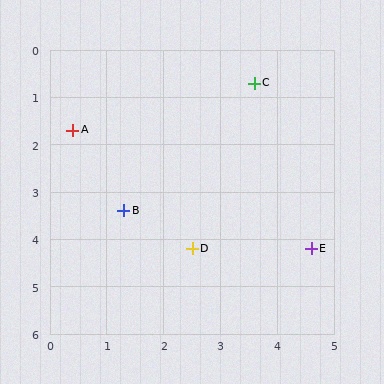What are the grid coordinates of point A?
Point A is at approximately (0.4, 1.7).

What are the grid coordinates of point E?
Point E is at approximately (4.6, 4.2).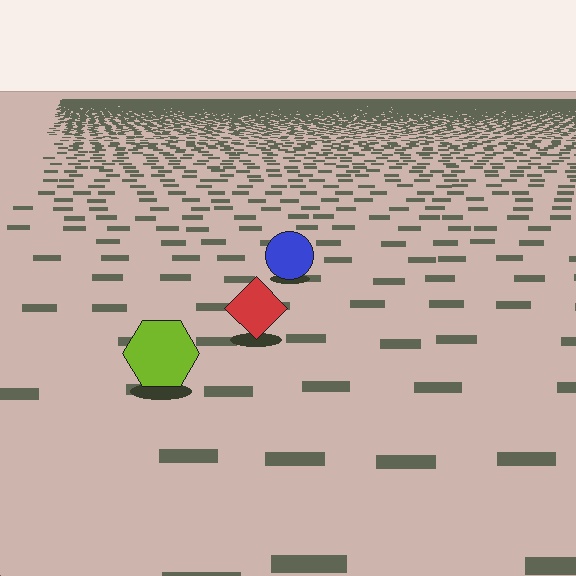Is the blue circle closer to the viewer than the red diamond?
No. The red diamond is closer — you can tell from the texture gradient: the ground texture is coarser near it.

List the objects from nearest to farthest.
From nearest to farthest: the lime hexagon, the red diamond, the blue circle.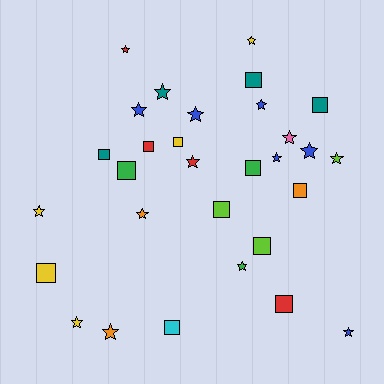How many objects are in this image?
There are 30 objects.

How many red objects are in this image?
There are 4 red objects.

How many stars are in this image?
There are 17 stars.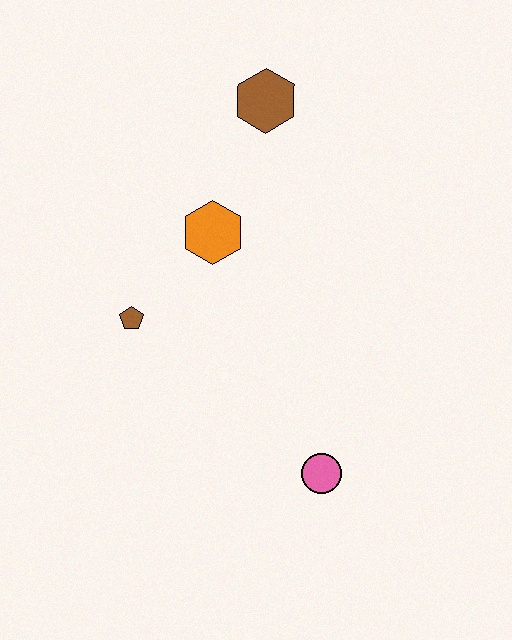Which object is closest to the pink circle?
The brown pentagon is closest to the pink circle.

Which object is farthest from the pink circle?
The brown hexagon is farthest from the pink circle.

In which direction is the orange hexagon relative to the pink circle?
The orange hexagon is above the pink circle.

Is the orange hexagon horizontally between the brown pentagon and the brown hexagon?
Yes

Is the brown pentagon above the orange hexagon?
No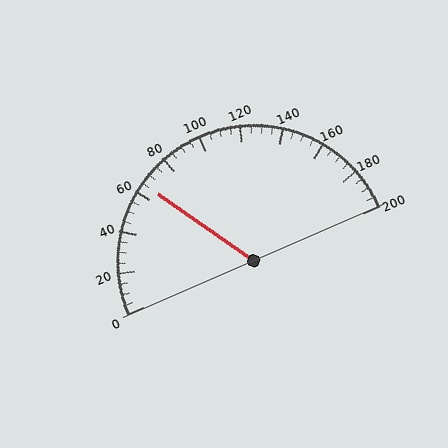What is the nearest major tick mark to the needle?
The nearest major tick mark is 60.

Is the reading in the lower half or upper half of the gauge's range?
The reading is in the lower half of the range (0 to 200).